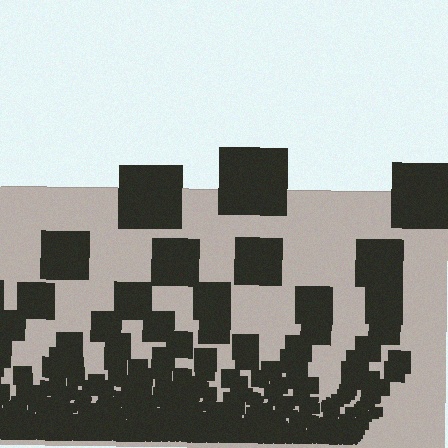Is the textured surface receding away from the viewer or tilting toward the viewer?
The surface appears to tilt toward the viewer. Texture elements get larger and sparser toward the top.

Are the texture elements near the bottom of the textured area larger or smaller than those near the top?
Smaller. The gradient is inverted — elements near the bottom are smaller and denser.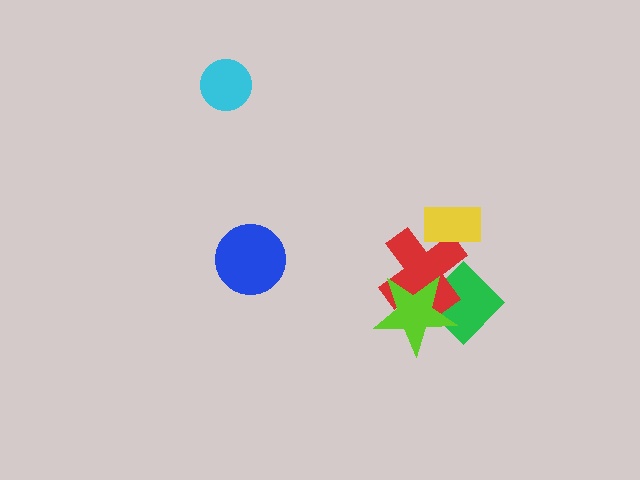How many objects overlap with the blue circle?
0 objects overlap with the blue circle.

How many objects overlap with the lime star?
2 objects overlap with the lime star.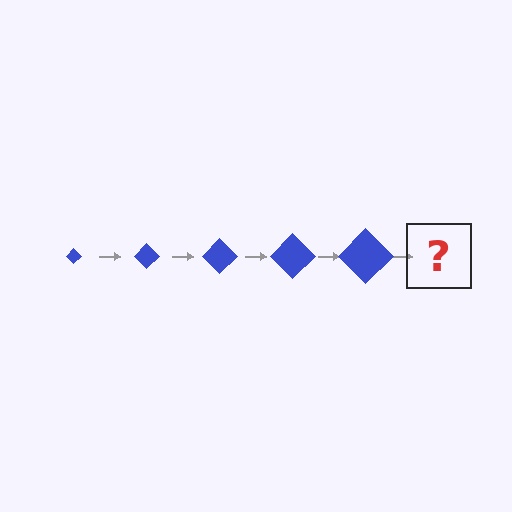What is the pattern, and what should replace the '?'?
The pattern is that the diamond gets progressively larger each step. The '?' should be a blue diamond, larger than the previous one.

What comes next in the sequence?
The next element should be a blue diamond, larger than the previous one.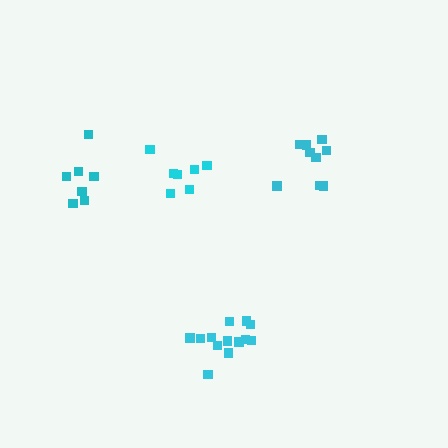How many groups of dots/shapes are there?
There are 4 groups.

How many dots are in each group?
Group 1: 7 dots, Group 2: 10 dots, Group 3: 13 dots, Group 4: 7 dots (37 total).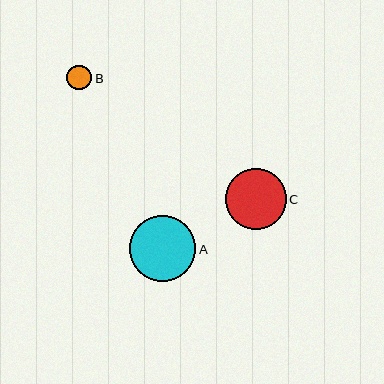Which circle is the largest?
Circle A is the largest with a size of approximately 66 pixels.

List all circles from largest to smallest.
From largest to smallest: A, C, B.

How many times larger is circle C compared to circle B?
Circle C is approximately 2.5 times the size of circle B.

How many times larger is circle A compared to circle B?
Circle A is approximately 2.7 times the size of circle B.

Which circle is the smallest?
Circle B is the smallest with a size of approximately 25 pixels.